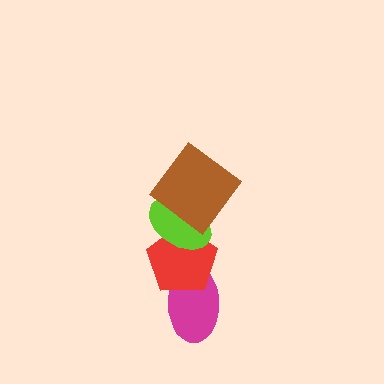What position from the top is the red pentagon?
The red pentagon is 3rd from the top.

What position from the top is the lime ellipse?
The lime ellipse is 2nd from the top.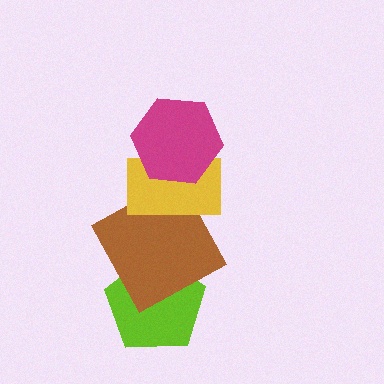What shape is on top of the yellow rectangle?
The magenta hexagon is on top of the yellow rectangle.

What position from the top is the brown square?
The brown square is 3rd from the top.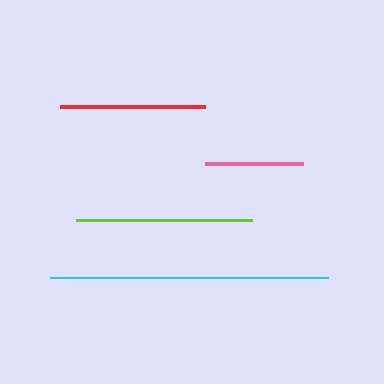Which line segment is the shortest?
The pink line is the shortest at approximately 99 pixels.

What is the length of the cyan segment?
The cyan segment is approximately 278 pixels long.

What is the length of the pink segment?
The pink segment is approximately 99 pixels long.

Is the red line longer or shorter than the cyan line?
The cyan line is longer than the red line.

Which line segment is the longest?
The cyan line is the longest at approximately 278 pixels.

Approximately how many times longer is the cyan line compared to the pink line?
The cyan line is approximately 2.8 times the length of the pink line.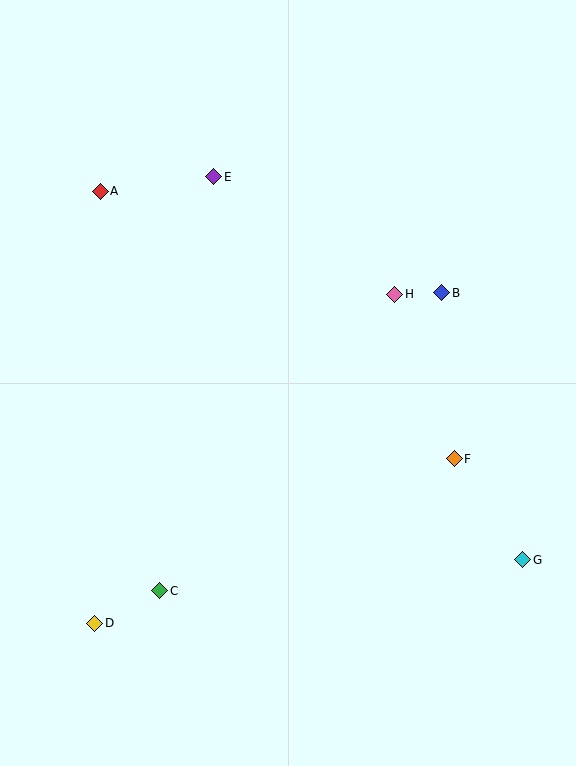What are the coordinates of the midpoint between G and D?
The midpoint between G and D is at (309, 592).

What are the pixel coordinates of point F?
Point F is at (454, 459).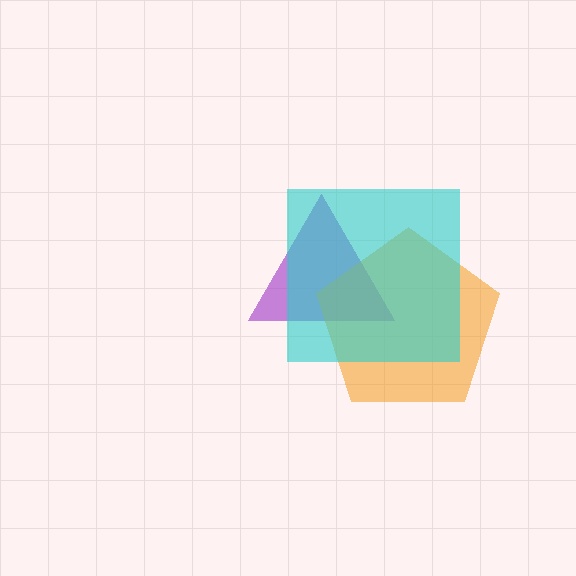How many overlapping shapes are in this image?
There are 3 overlapping shapes in the image.